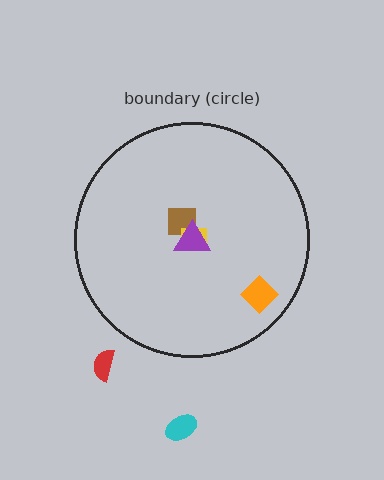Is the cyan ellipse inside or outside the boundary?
Outside.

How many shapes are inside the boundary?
4 inside, 2 outside.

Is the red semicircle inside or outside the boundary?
Outside.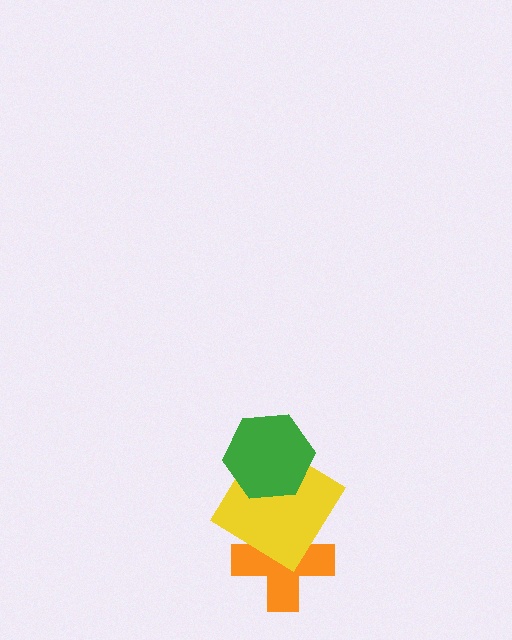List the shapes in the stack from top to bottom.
From top to bottom: the green hexagon, the yellow diamond, the orange cross.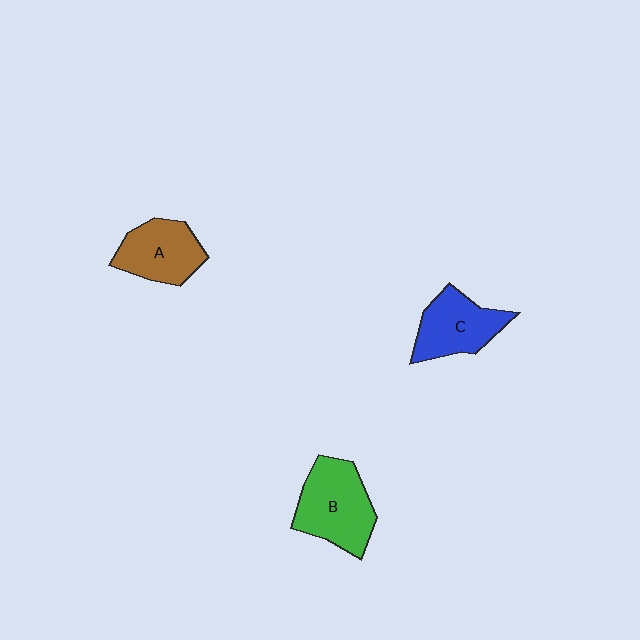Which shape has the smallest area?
Shape A (brown).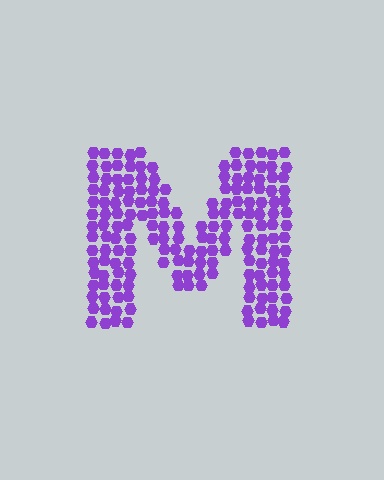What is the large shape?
The large shape is the letter M.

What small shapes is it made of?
It is made of small hexagons.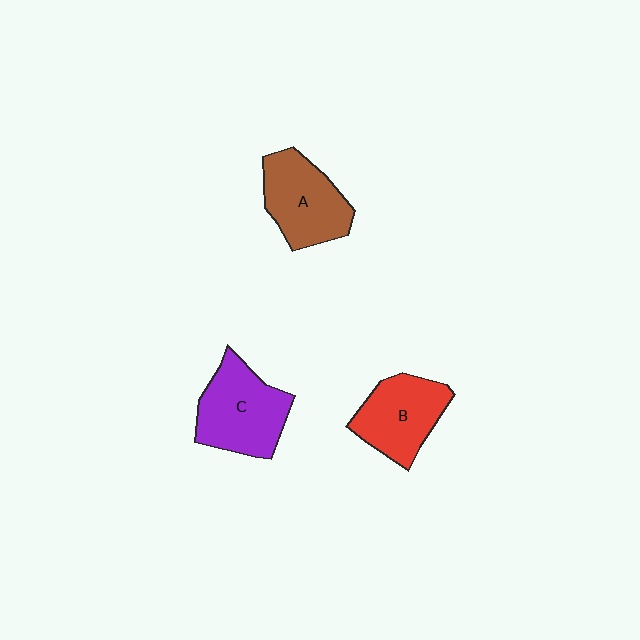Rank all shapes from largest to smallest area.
From largest to smallest: C (purple), A (brown), B (red).